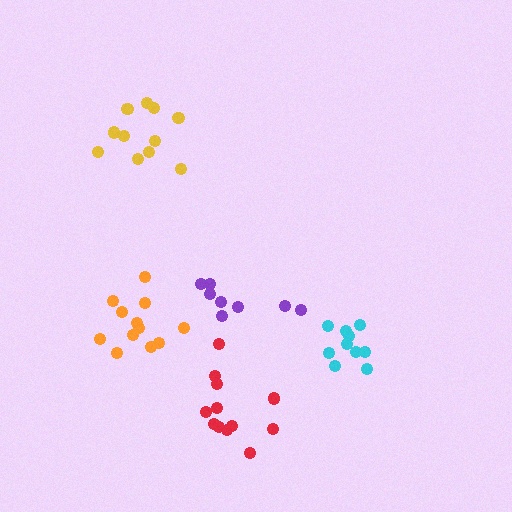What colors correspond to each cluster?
The clusters are colored: cyan, orange, yellow, red, purple.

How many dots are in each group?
Group 1: 10 dots, Group 2: 12 dots, Group 3: 11 dots, Group 4: 12 dots, Group 5: 8 dots (53 total).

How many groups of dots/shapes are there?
There are 5 groups.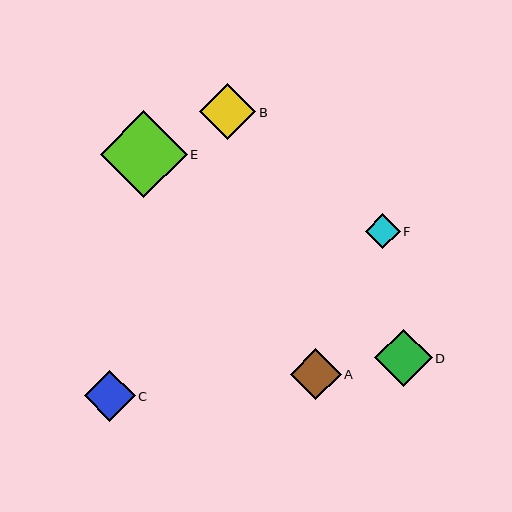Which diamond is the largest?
Diamond E is the largest with a size of approximately 87 pixels.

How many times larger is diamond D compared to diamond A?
Diamond D is approximately 1.1 times the size of diamond A.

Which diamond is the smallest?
Diamond F is the smallest with a size of approximately 35 pixels.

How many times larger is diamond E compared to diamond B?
Diamond E is approximately 1.5 times the size of diamond B.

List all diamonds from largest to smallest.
From largest to smallest: E, D, B, A, C, F.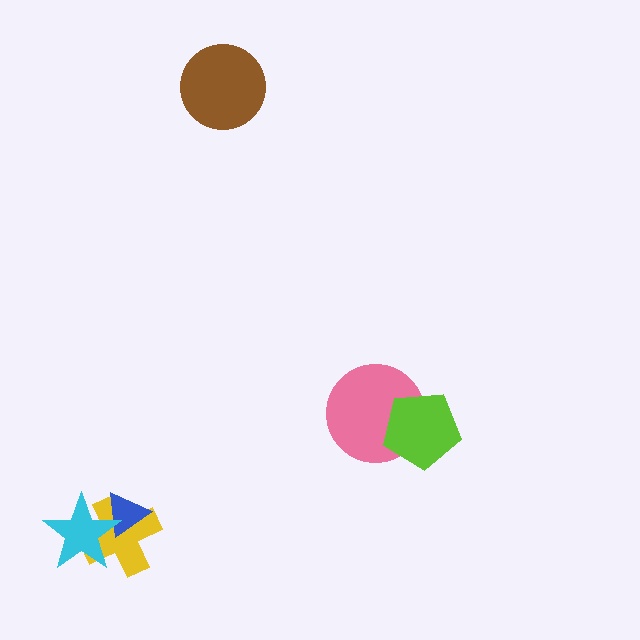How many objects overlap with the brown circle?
0 objects overlap with the brown circle.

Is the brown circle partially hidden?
No, no other shape covers it.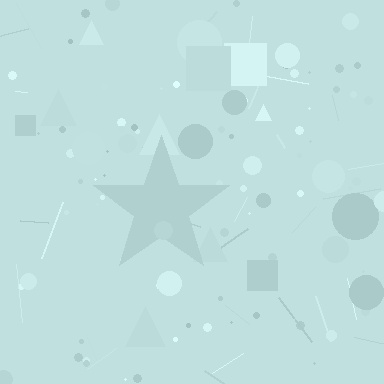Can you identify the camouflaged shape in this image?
The camouflaged shape is a star.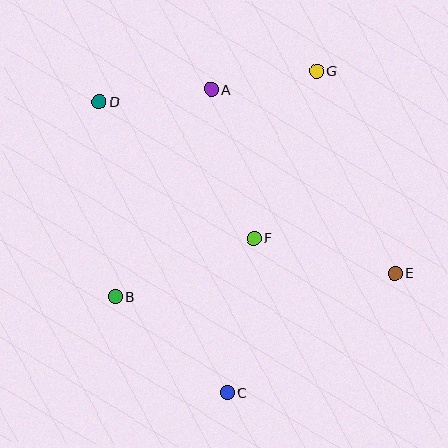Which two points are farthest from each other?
Points D and E are farthest from each other.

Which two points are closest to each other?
Points A and G are closest to each other.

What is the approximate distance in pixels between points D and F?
The distance between D and F is approximately 206 pixels.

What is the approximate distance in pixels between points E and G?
The distance between E and G is approximately 217 pixels.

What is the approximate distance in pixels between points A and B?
The distance between A and B is approximately 228 pixels.